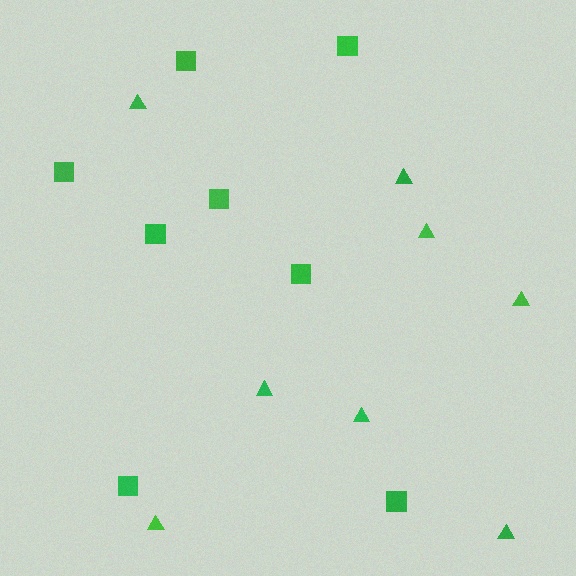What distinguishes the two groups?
There are 2 groups: one group of triangles (8) and one group of squares (8).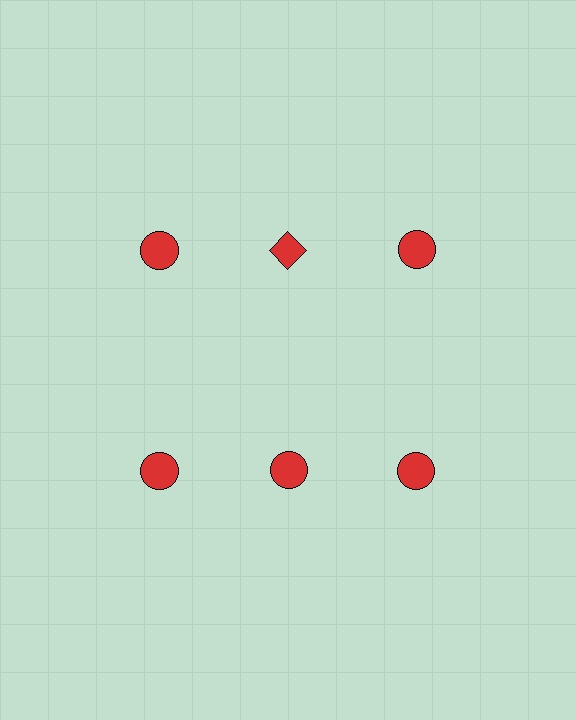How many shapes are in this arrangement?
There are 6 shapes arranged in a grid pattern.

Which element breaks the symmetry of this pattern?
The red diamond in the top row, second from left column breaks the symmetry. All other shapes are red circles.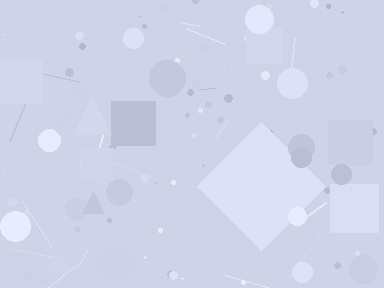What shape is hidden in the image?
A diamond is hidden in the image.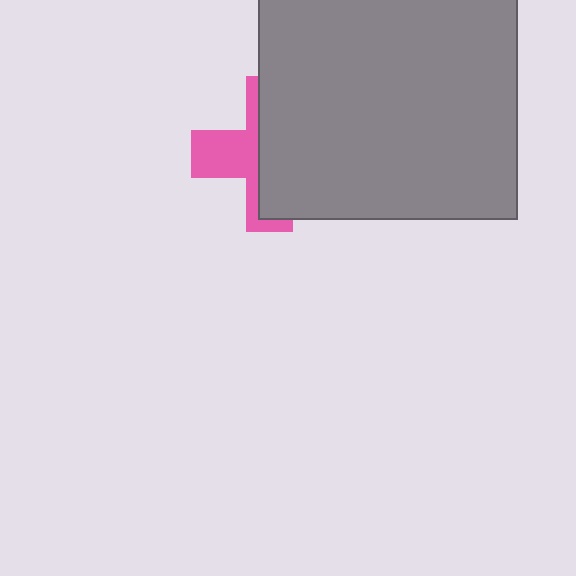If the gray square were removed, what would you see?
You would see the complete pink cross.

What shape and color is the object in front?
The object in front is a gray square.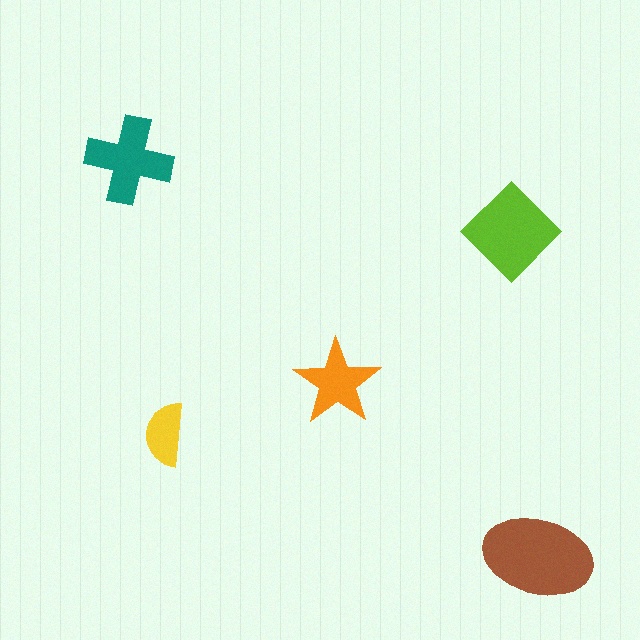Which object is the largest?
The brown ellipse.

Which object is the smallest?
The yellow semicircle.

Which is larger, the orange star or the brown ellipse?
The brown ellipse.